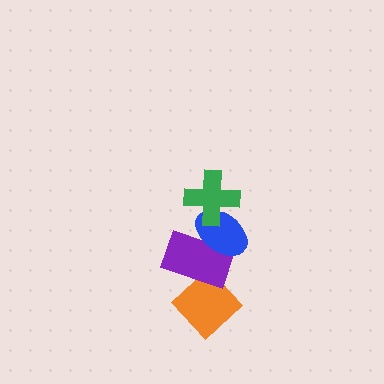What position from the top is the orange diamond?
The orange diamond is 4th from the top.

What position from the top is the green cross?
The green cross is 1st from the top.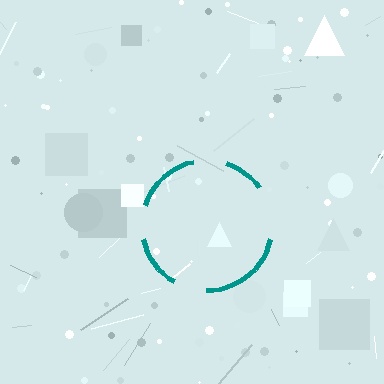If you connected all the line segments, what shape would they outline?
They would outline a circle.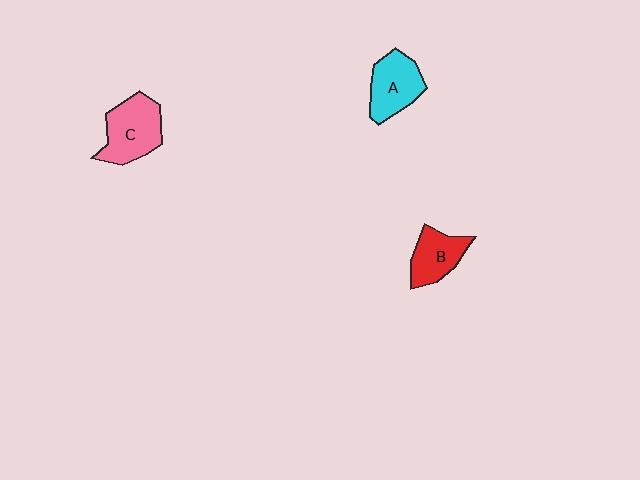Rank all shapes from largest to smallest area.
From largest to smallest: C (pink), A (cyan), B (red).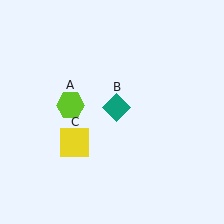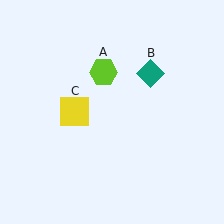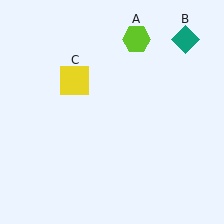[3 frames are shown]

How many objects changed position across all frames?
3 objects changed position: lime hexagon (object A), teal diamond (object B), yellow square (object C).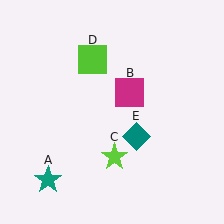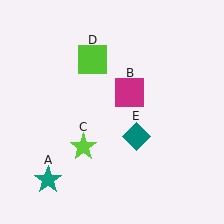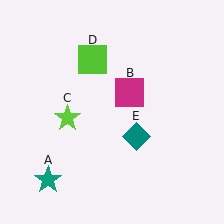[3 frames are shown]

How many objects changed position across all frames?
1 object changed position: lime star (object C).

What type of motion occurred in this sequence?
The lime star (object C) rotated clockwise around the center of the scene.